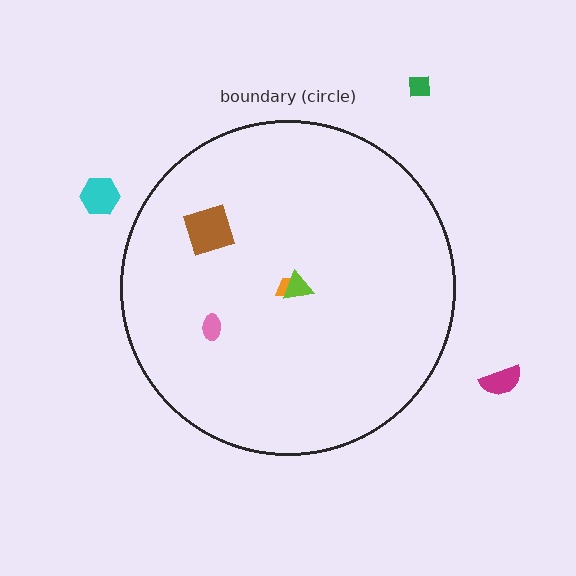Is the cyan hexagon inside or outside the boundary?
Outside.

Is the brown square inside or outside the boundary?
Inside.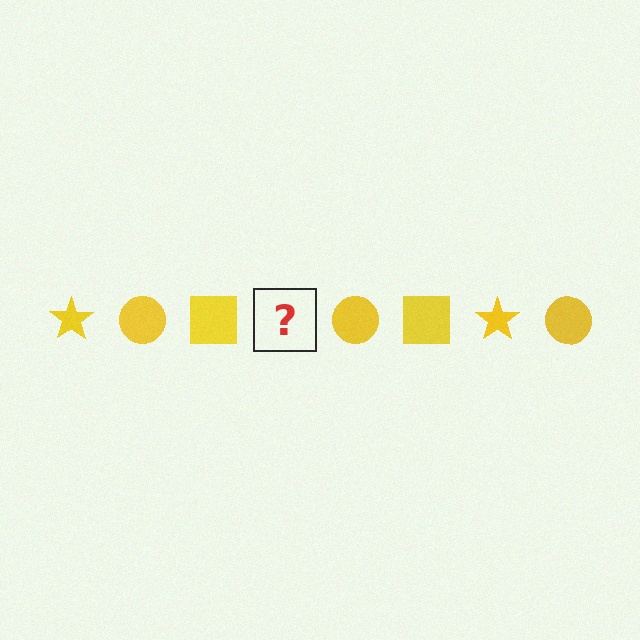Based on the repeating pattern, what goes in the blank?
The blank should be a yellow star.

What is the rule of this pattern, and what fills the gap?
The rule is that the pattern cycles through star, circle, square shapes in yellow. The gap should be filled with a yellow star.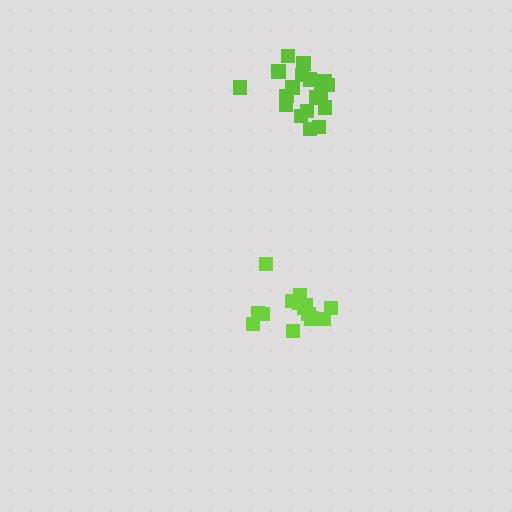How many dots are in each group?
Group 1: 19 dots, Group 2: 16 dots (35 total).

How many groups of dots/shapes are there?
There are 2 groups.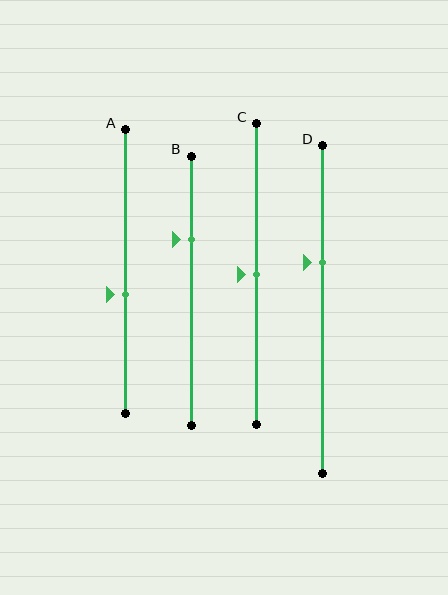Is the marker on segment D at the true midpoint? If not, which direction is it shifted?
No, the marker on segment D is shifted upward by about 14% of the segment length.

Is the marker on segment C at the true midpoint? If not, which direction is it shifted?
Yes, the marker on segment C is at the true midpoint.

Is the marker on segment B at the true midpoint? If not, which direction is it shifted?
No, the marker on segment B is shifted upward by about 19% of the segment length.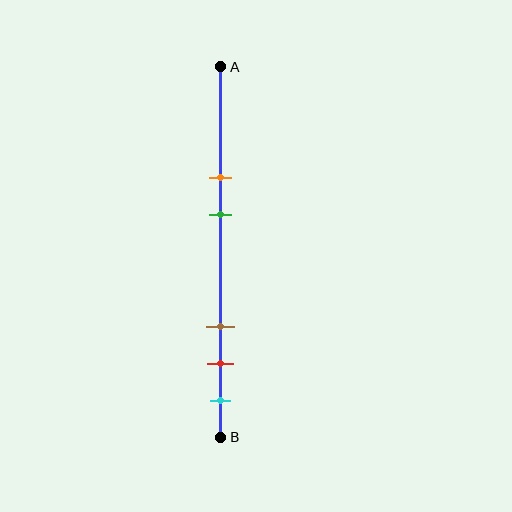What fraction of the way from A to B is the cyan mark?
The cyan mark is approximately 90% (0.9) of the way from A to B.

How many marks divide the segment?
There are 5 marks dividing the segment.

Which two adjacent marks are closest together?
The red and cyan marks are the closest adjacent pair.